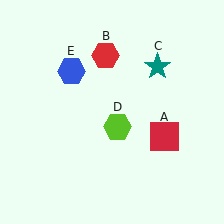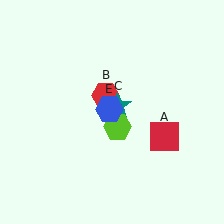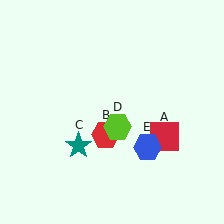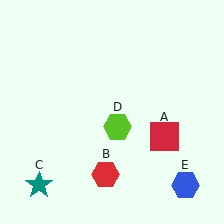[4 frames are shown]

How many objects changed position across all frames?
3 objects changed position: red hexagon (object B), teal star (object C), blue hexagon (object E).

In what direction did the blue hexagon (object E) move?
The blue hexagon (object E) moved down and to the right.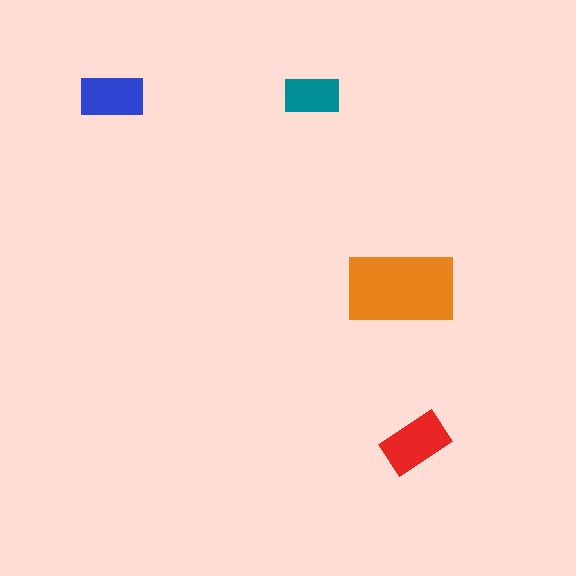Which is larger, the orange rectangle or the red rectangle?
The orange one.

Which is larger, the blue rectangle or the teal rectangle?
The blue one.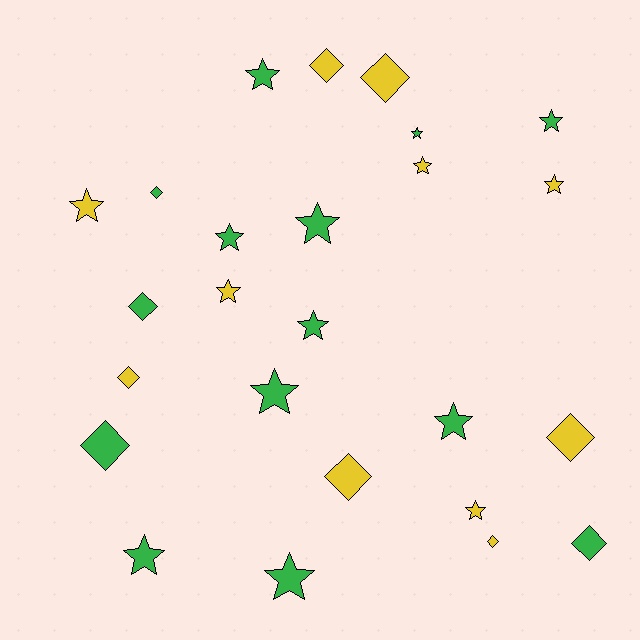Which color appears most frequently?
Green, with 14 objects.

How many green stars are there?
There are 10 green stars.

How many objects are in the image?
There are 25 objects.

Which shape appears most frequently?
Star, with 15 objects.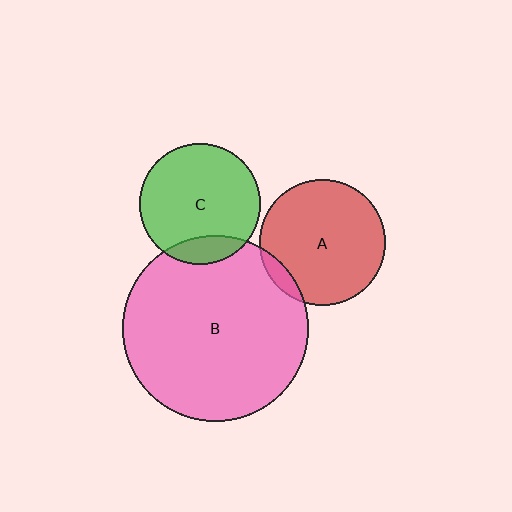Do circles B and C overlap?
Yes.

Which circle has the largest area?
Circle B (pink).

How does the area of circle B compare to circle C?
Approximately 2.4 times.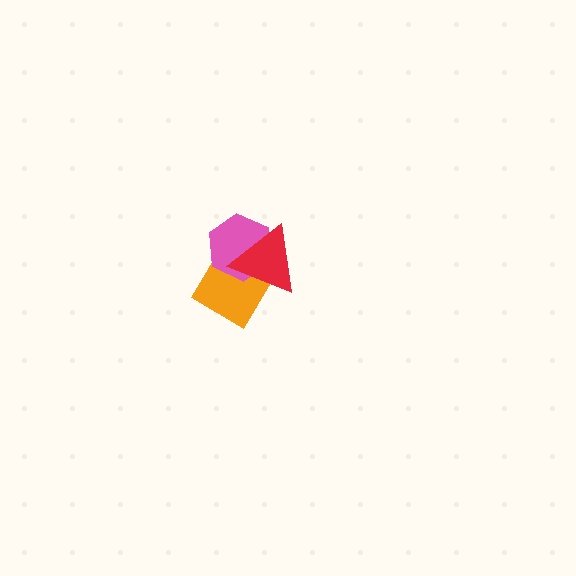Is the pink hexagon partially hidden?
Yes, it is partially covered by another shape.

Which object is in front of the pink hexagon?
The red triangle is in front of the pink hexagon.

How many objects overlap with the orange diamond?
2 objects overlap with the orange diamond.